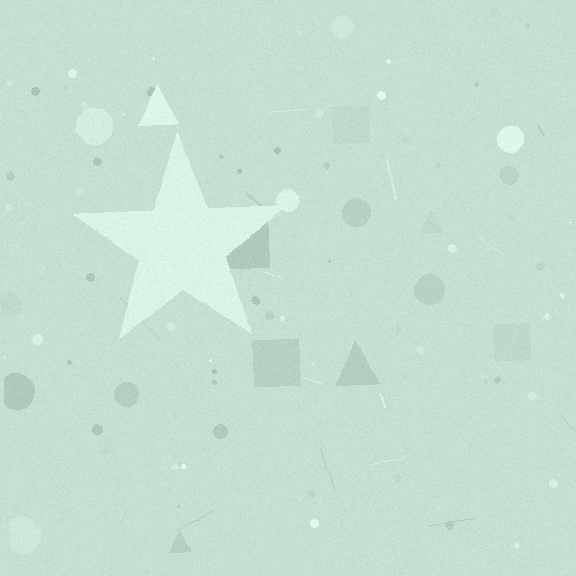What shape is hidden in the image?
A star is hidden in the image.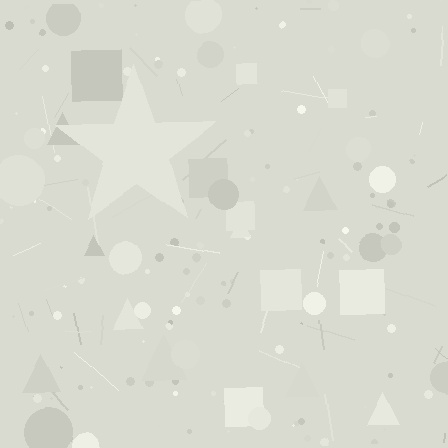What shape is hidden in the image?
A star is hidden in the image.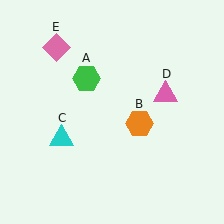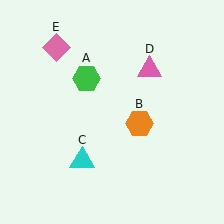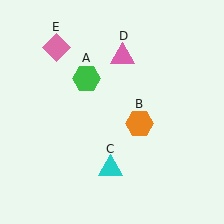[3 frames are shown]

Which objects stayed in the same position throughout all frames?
Green hexagon (object A) and orange hexagon (object B) and pink diamond (object E) remained stationary.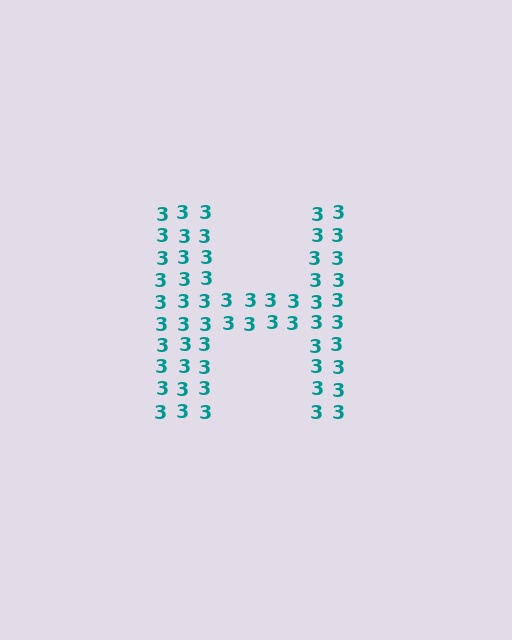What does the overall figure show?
The overall figure shows the letter H.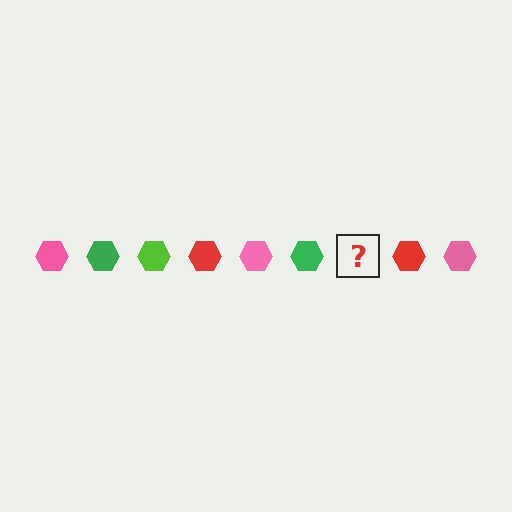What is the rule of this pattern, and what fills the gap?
The rule is that the pattern cycles through pink, green, lime, red hexagons. The gap should be filled with a lime hexagon.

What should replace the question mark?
The question mark should be replaced with a lime hexagon.